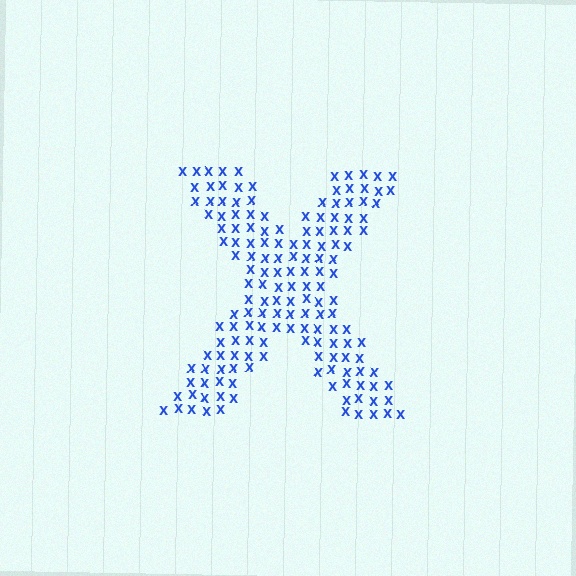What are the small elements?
The small elements are letter X's.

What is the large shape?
The large shape is the letter X.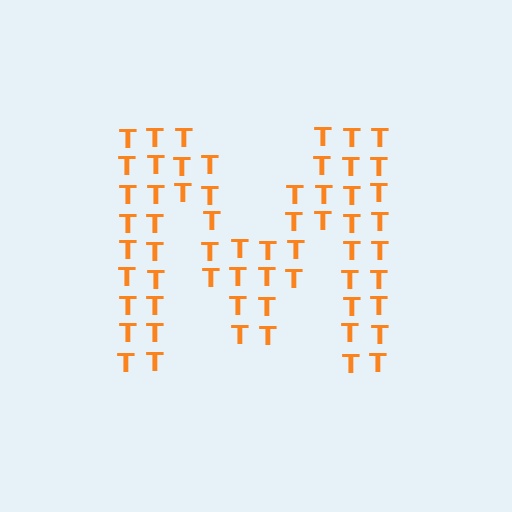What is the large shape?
The large shape is the letter M.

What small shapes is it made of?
It is made of small letter T's.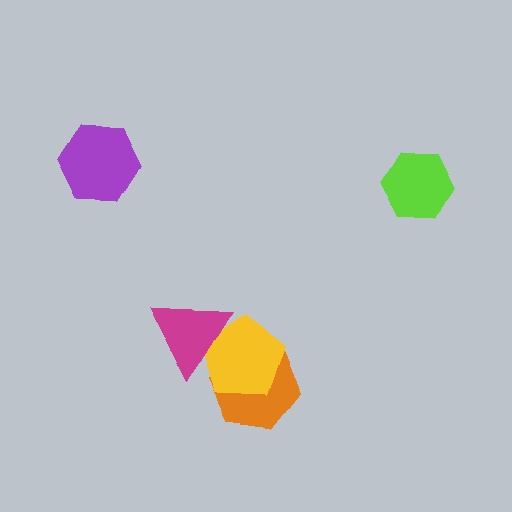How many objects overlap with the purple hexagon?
0 objects overlap with the purple hexagon.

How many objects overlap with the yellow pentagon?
2 objects overlap with the yellow pentagon.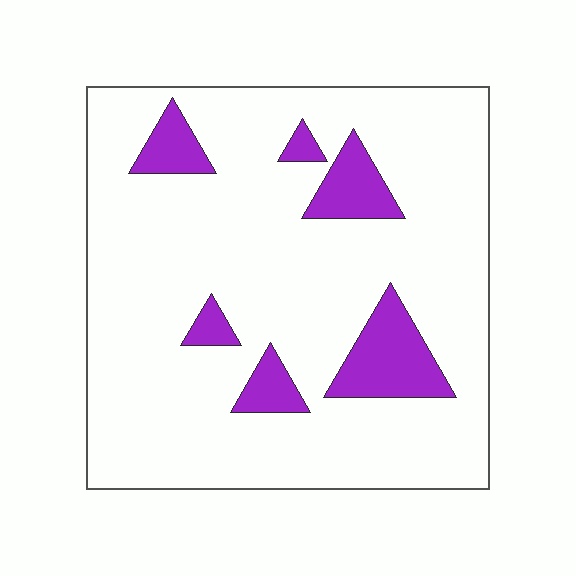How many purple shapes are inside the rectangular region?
6.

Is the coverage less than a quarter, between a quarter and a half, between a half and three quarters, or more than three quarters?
Less than a quarter.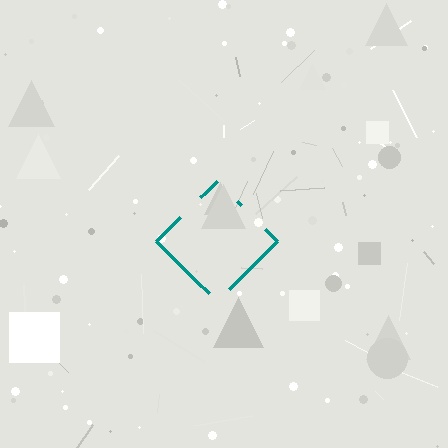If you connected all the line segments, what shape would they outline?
They would outline a diamond.